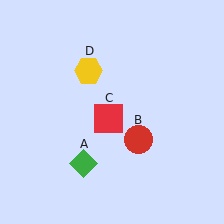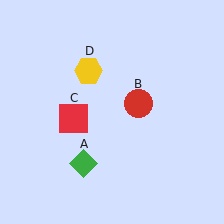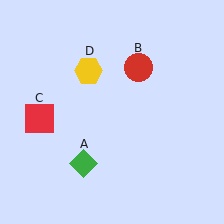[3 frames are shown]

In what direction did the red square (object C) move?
The red square (object C) moved left.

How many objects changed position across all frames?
2 objects changed position: red circle (object B), red square (object C).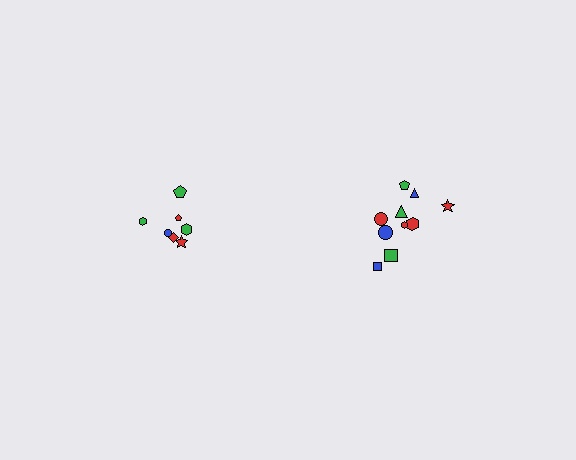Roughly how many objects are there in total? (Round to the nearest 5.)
Roughly 15 objects in total.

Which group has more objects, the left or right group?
The right group.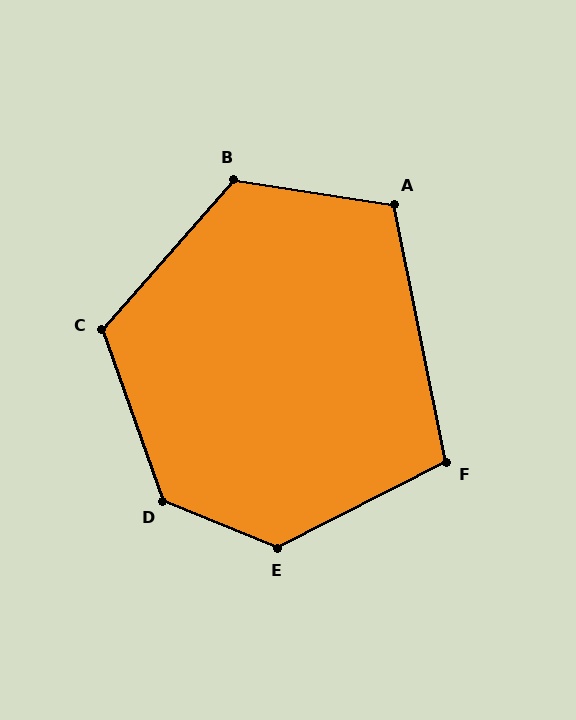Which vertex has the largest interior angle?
D, at approximately 132 degrees.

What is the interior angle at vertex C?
Approximately 119 degrees (obtuse).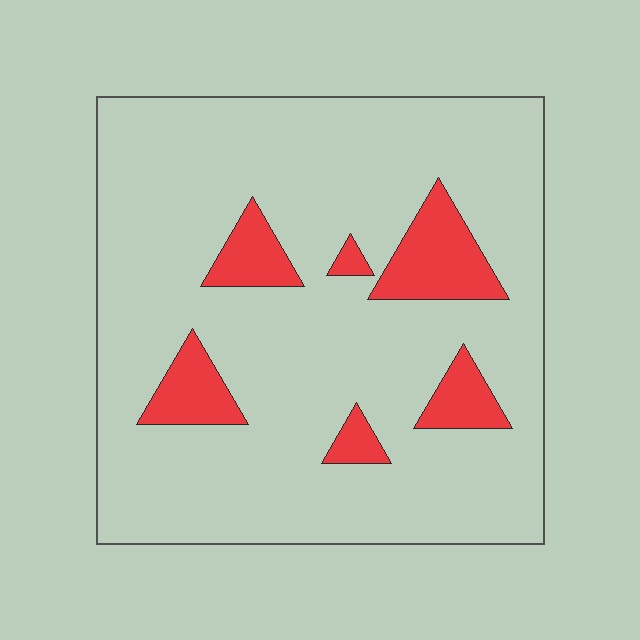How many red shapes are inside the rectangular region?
6.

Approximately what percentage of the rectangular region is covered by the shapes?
Approximately 15%.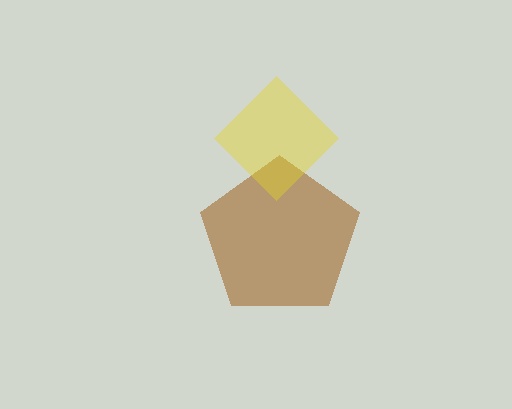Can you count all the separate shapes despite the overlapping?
Yes, there are 2 separate shapes.